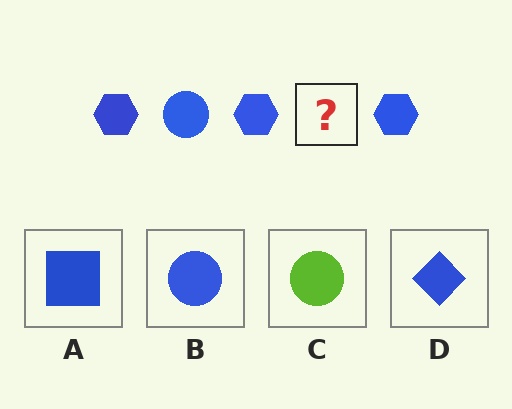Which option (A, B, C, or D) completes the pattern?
B.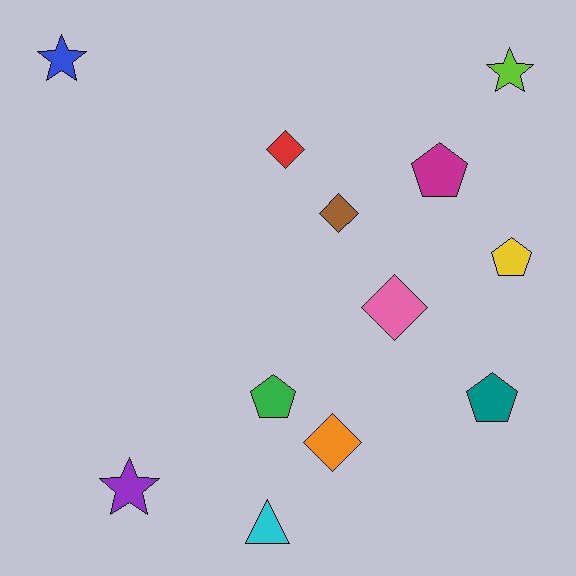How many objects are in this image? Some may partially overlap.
There are 12 objects.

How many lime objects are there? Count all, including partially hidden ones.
There is 1 lime object.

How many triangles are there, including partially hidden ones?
There is 1 triangle.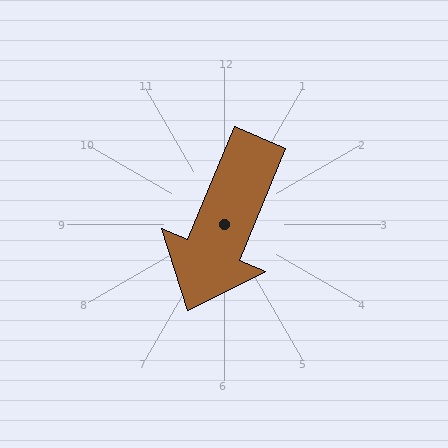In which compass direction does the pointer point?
Southwest.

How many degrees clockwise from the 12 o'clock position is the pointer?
Approximately 203 degrees.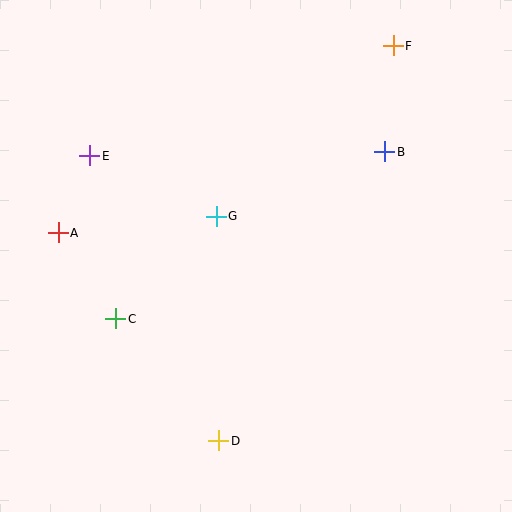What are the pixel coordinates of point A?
Point A is at (58, 233).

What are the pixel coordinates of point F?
Point F is at (393, 46).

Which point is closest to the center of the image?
Point G at (216, 216) is closest to the center.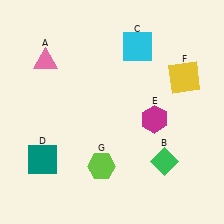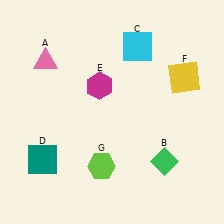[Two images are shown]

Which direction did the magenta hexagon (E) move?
The magenta hexagon (E) moved left.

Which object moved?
The magenta hexagon (E) moved left.